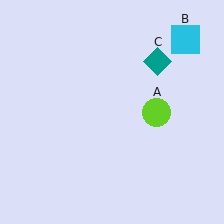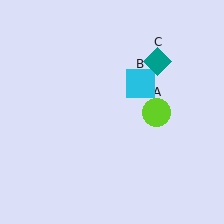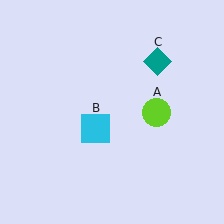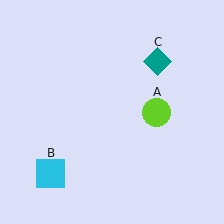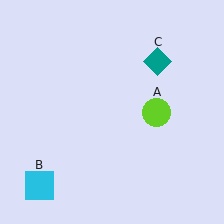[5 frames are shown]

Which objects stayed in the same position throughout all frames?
Lime circle (object A) and teal diamond (object C) remained stationary.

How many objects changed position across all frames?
1 object changed position: cyan square (object B).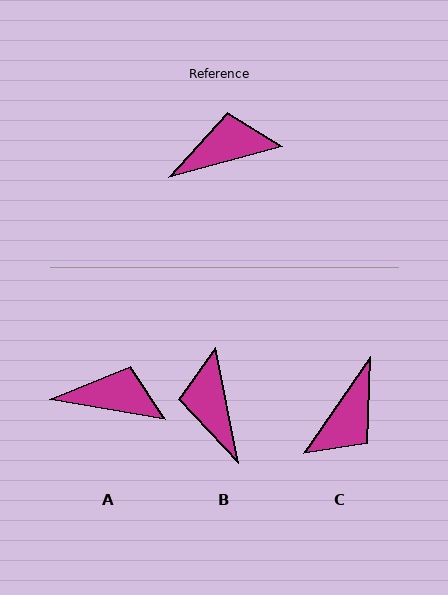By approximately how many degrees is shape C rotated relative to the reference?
Approximately 139 degrees clockwise.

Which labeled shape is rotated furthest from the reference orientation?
C, about 139 degrees away.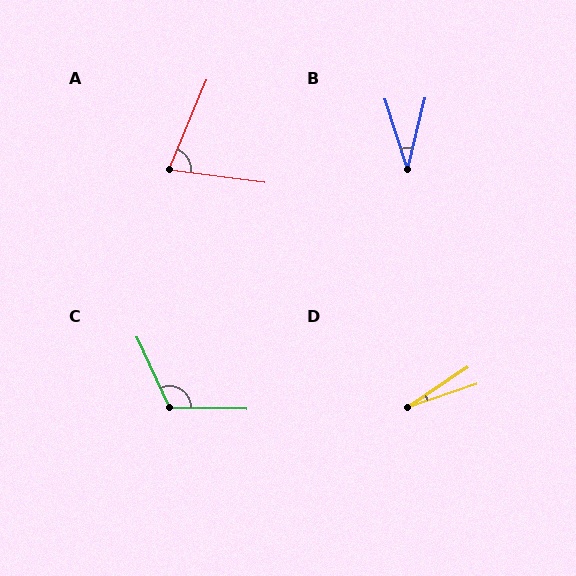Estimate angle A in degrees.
Approximately 75 degrees.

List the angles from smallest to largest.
D (15°), B (32°), A (75°), C (116°).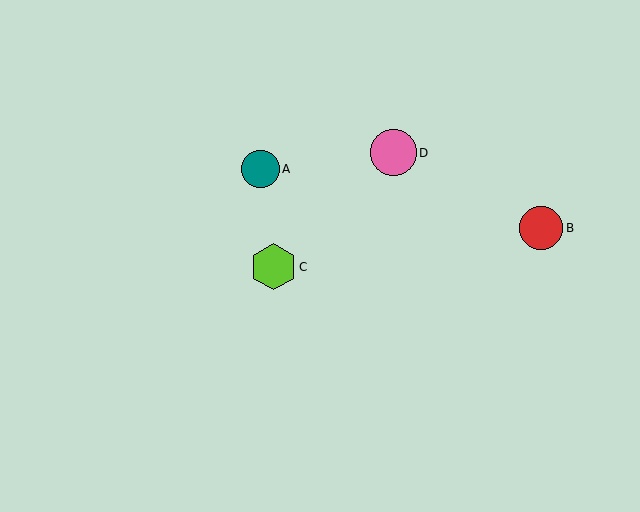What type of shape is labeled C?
Shape C is a lime hexagon.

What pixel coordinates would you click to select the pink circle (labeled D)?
Click at (393, 153) to select the pink circle D.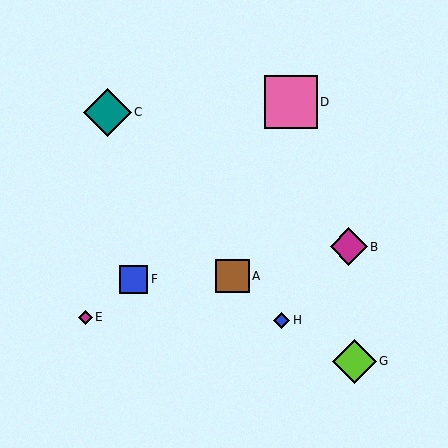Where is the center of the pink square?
The center of the pink square is at (291, 102).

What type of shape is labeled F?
Shape F is a blue square.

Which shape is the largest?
The pink square (labeled D) is the largest.